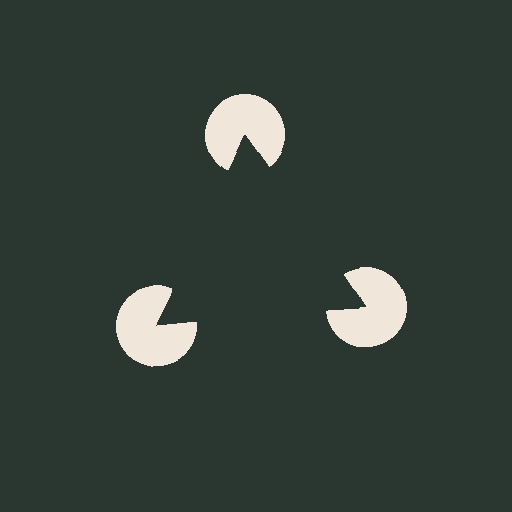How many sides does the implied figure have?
3 sides.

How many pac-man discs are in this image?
There are 3 — one at each vertex of the illusory triangle.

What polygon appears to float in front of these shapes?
An illusory triangle — its edges are inferred from the aligned wedge cuts in the pac-man discs, not physically drawn.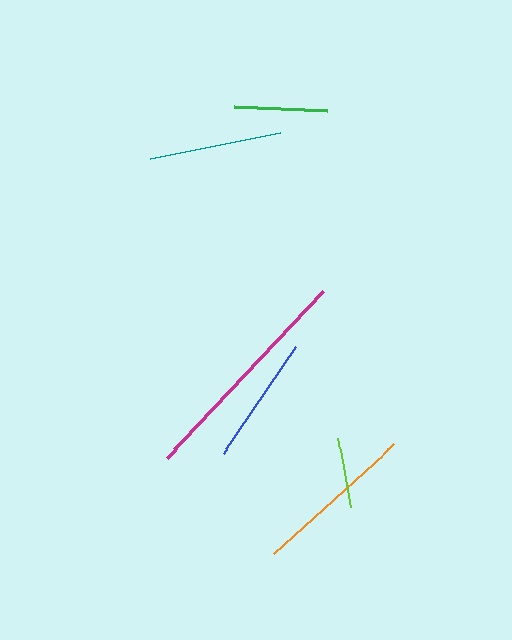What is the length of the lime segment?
The lime segment is approximately 70 pixels long.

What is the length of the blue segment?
The blue segment is approximately 129 pixels long.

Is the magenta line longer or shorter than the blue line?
The magenta line is longer than the blue line.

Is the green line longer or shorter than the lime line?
The green line is longer than the lime line.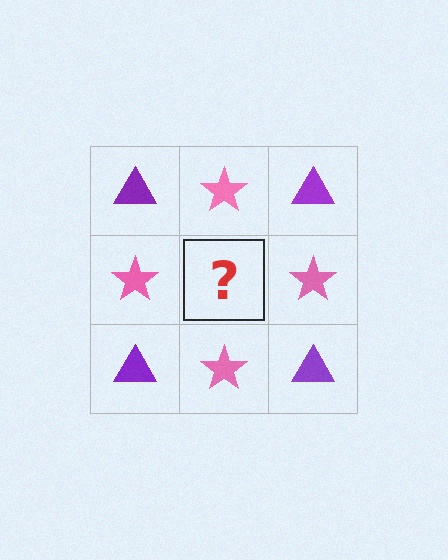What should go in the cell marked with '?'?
The missing cell should contain a purple triangle.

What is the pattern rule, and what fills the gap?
The rule is that it alternates purple triangle and pink star in a checkerboard pattern. The gap should be filled with a purple triangle.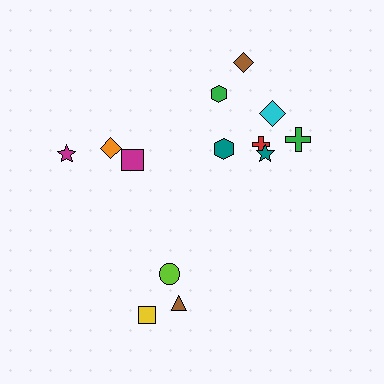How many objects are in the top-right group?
There are 7 objects.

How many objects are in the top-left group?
There are 3 objects.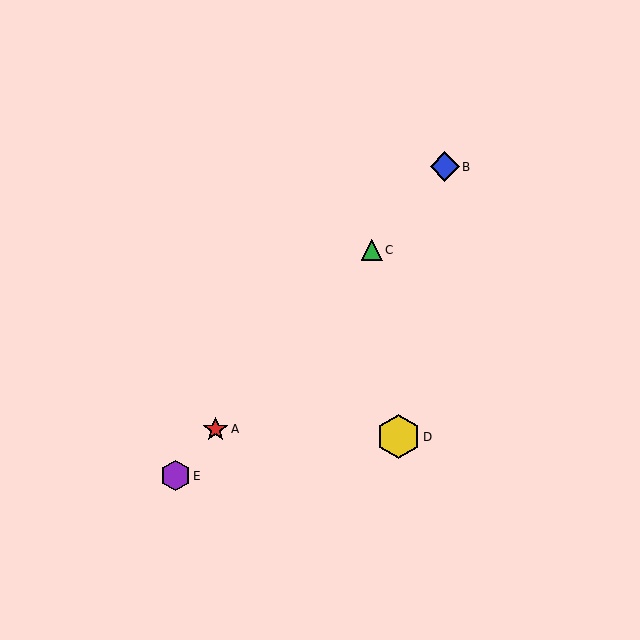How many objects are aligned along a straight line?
4 objects (A, B, C, E) are aligned along a straight line.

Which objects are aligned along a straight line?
Objects A, B, C, E are aligned along a straight line.